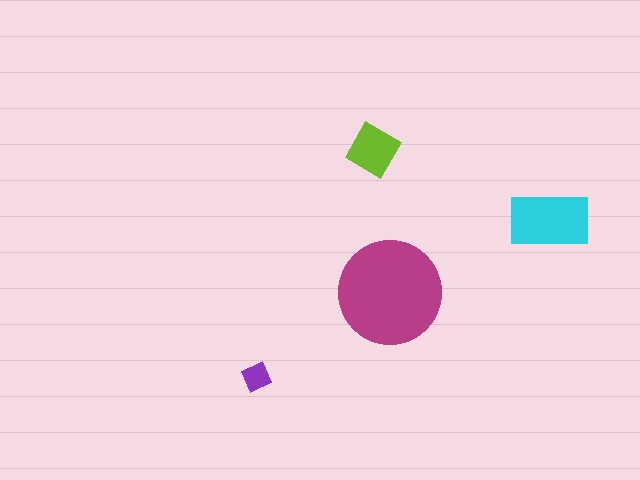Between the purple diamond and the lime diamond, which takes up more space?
The lime diamond.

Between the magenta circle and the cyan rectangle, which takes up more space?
The magenta circle.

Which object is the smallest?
The purple diamond.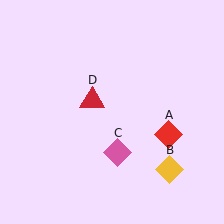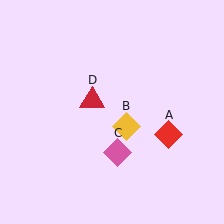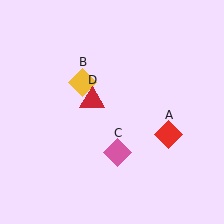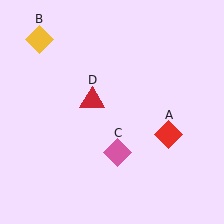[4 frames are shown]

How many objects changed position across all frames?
1 object changed position: yellow diamond (object B).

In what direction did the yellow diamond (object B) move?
The yellow diamond (object B) moved up and to the left.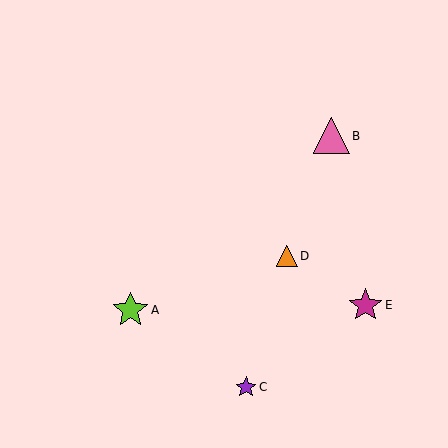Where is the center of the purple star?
The center of the purple star is at (246, 387).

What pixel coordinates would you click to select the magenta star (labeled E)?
Click at (366, 305) to select the magenta star E.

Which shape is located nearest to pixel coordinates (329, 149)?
The pink triangle (labeled B) at (331, 136) is nearest to that location.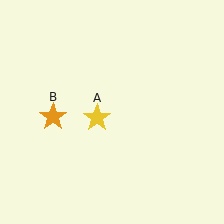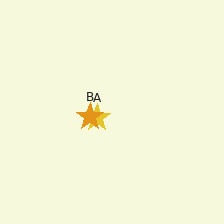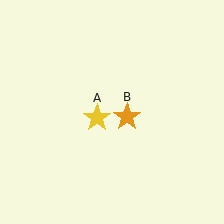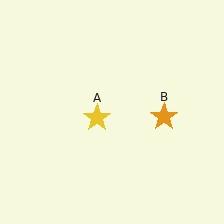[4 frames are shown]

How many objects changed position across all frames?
1 object changed position: orange star (object B).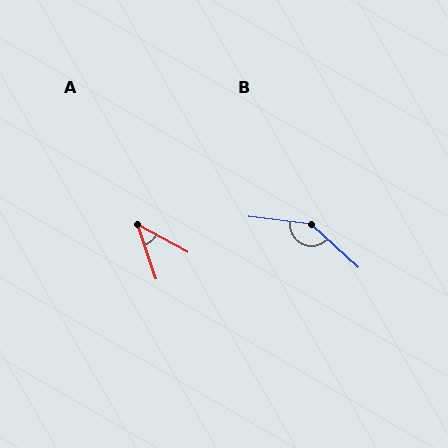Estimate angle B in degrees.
Approximately 144 degrees.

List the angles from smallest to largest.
A (42°), B (144°).